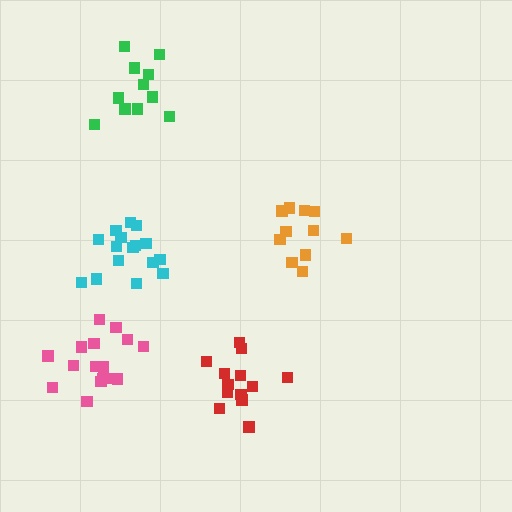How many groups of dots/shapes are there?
There are 5 groups.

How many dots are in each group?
Group 1: 11 dots, Group 2: 13 dots, Group 3: 17 dots, Group 4: 11 dots, Group 5: 16 dots (68 total).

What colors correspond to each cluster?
The clusters are colored: orange, red, pink, green, cyan.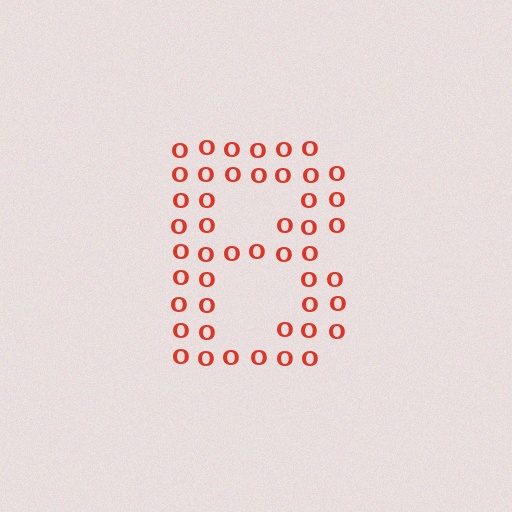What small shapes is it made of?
It is made of small letter O's.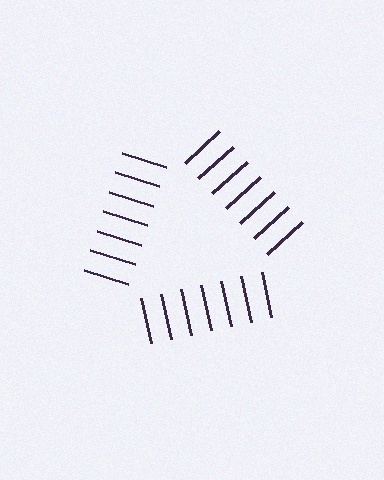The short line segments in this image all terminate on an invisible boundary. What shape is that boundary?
An illusory triangle — the line segments terminate on its edges but no continuous stroke is drawn.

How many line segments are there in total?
21 — 7 along each of the 3 edges.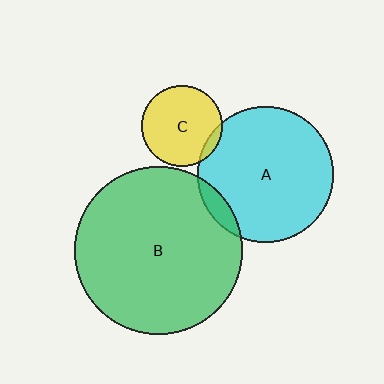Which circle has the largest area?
Circle B (green).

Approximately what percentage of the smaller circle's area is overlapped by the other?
Approximately 5%.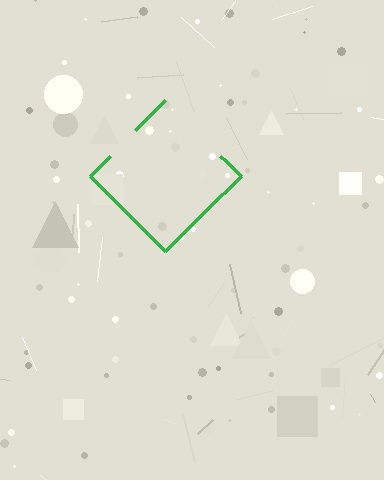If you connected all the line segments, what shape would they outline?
They would outline a diamond.